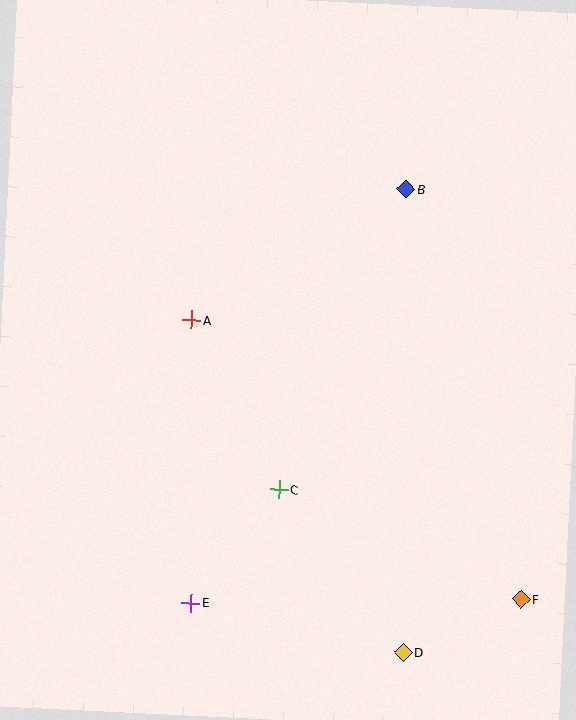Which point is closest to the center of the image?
Point A at (192, 320) is closest to the center.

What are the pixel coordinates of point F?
Point F is at (521, 599).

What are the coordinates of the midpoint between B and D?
The midpoint between B and D is at (405, 421).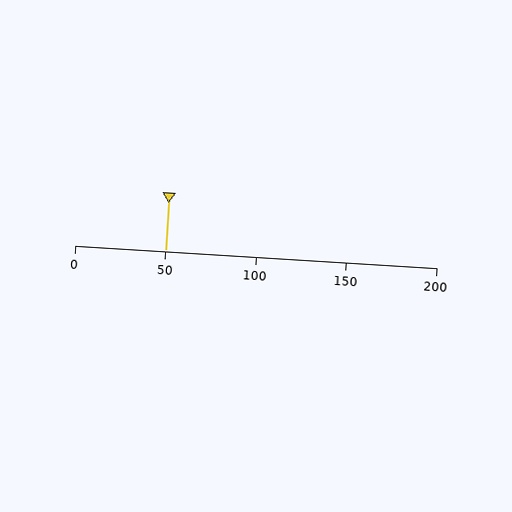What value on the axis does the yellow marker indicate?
The marker indicates approximately 50.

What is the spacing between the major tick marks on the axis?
The major ticks are spaced 50 apart.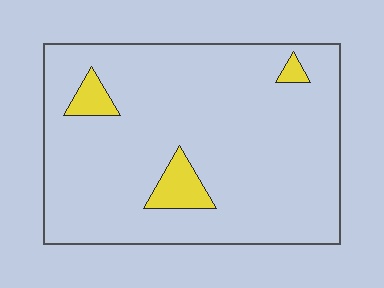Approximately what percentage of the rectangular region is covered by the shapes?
Approximately 5%.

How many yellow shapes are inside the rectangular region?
3.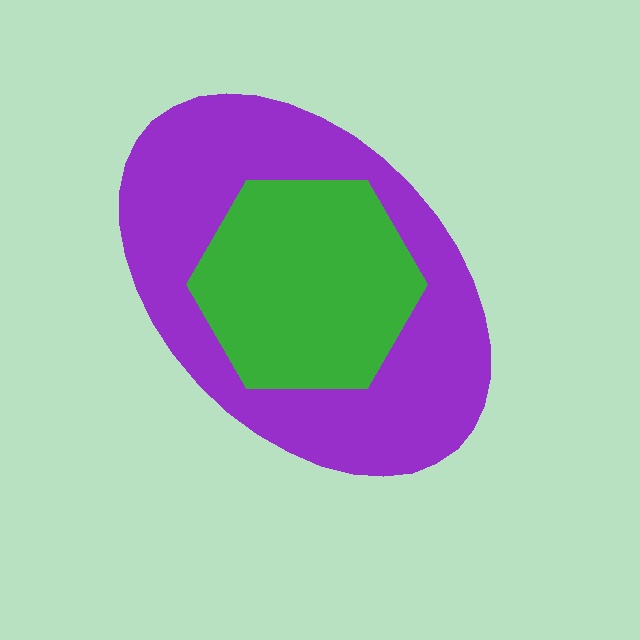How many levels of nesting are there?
2.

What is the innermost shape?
The green hexagon.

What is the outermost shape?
The purple ellipse.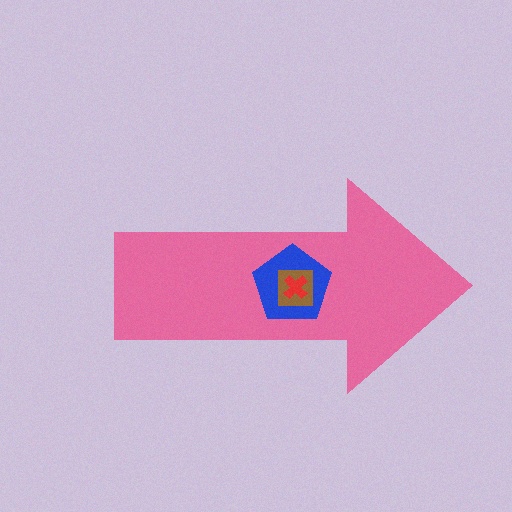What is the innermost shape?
The red cross.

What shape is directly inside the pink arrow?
The blue pentagon.